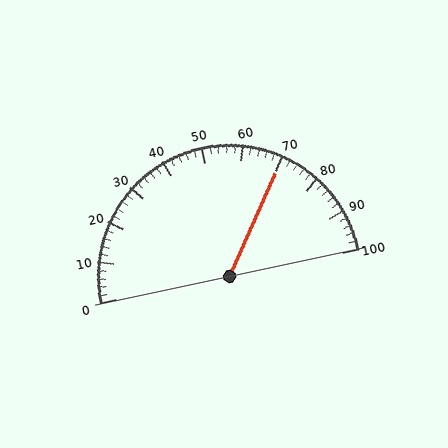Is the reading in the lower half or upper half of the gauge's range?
The reading is in the upper half of the range (0 to 100).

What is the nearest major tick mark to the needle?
The nearest major tick mark is 70.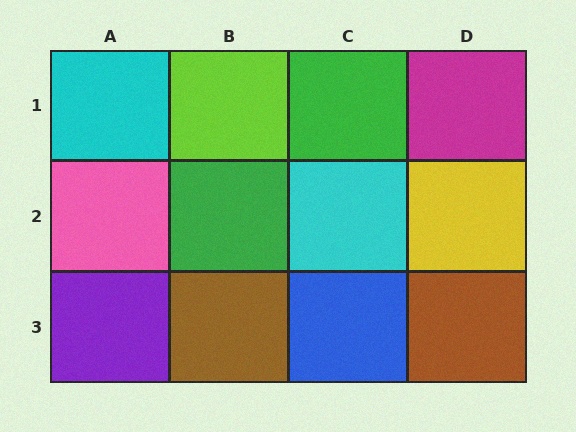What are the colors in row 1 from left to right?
Cyan, lime, green, magenta.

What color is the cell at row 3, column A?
Purple.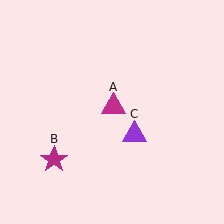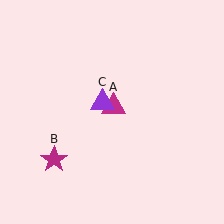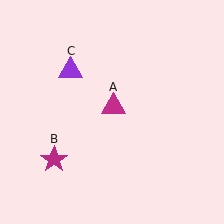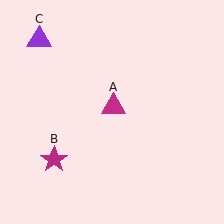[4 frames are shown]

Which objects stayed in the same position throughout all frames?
Magenta triangle (object A) and magenta star (object B) remained stationary.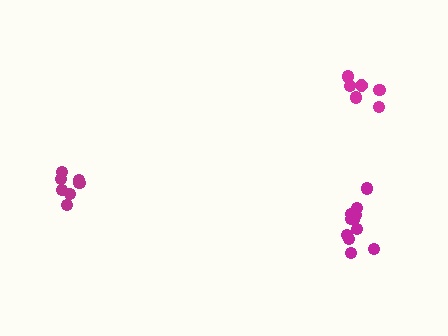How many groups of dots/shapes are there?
There are 3 groups.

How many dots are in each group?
Group 1: 11 dots, Group 2: 7 dots, Group 3: 6 dots (24 total).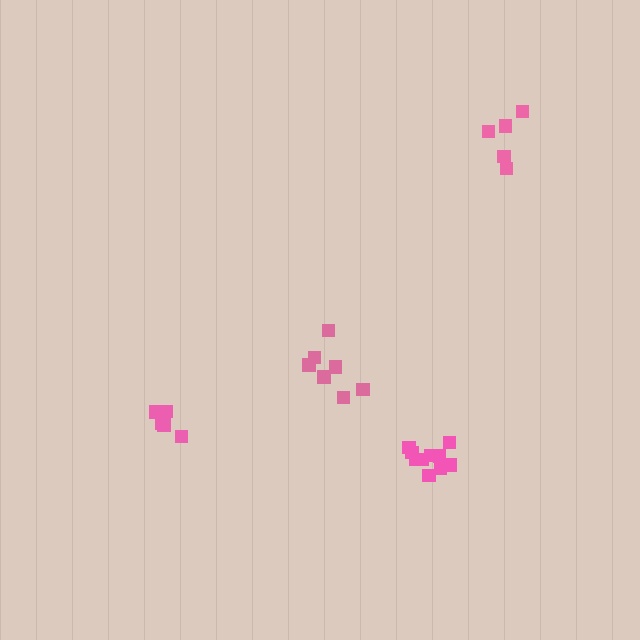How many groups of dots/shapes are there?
There are 4 groups.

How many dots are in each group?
Group 1: 7 dots, Group 2: 11 dots, Group 3: 5 dots, Group 4: 5 dots (28 total).